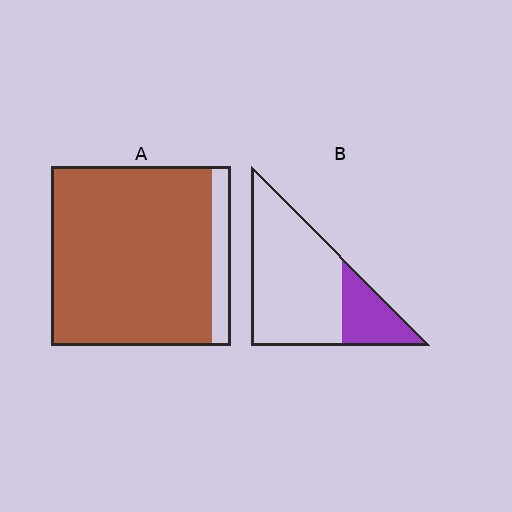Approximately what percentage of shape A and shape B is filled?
A is approximately 90% and B is approximately 25%.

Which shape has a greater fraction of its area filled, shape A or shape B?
Shape A.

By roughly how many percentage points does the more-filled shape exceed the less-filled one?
By roughly 65 percentage points (A over B).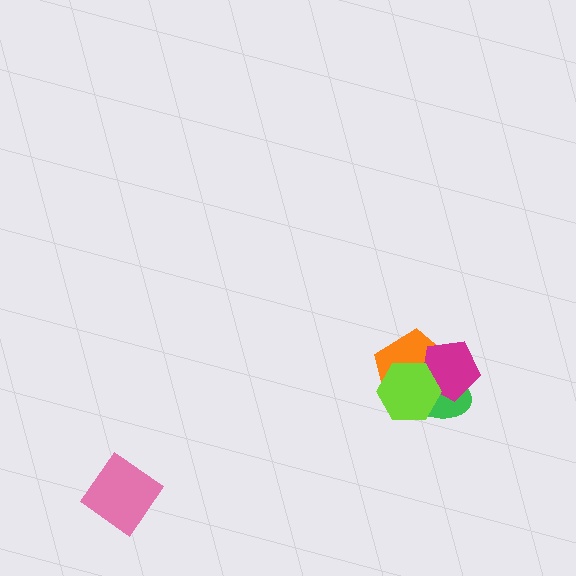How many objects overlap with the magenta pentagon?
3 objects overlap with the magenta pentagon.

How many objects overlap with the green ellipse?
3 objects overlap with the green ellipse.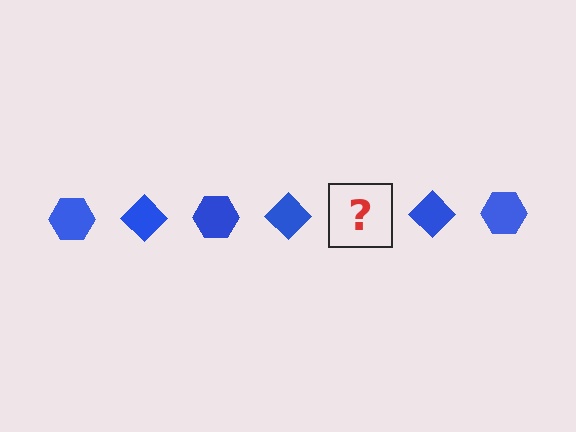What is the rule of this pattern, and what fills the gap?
The rule is that the pattern cycles through hexagon, diamond shapes in blue. The gap should be filled with a blue hexagon.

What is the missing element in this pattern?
The missing element is a blue hexagon.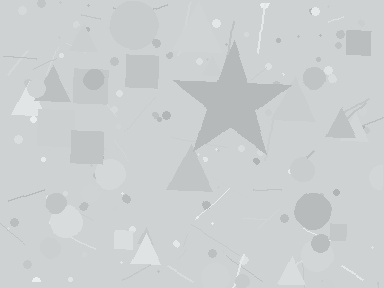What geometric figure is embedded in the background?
A star is embedded in the background.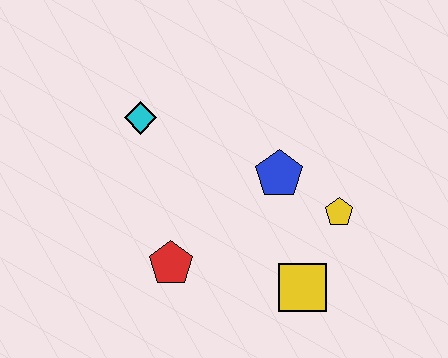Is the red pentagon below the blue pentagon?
Yes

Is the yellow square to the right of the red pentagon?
Yes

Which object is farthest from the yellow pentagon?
The cyan diamond is farthest from the yellow pentagon.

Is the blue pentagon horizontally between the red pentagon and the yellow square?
Yes